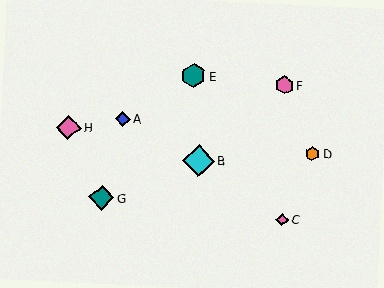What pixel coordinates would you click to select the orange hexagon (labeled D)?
Click at (313, 153) to select the orange hexagon D.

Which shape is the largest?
The cyan diamond (labeled B) is the largest.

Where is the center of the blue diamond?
The center of the blue diamond is at (123, 119).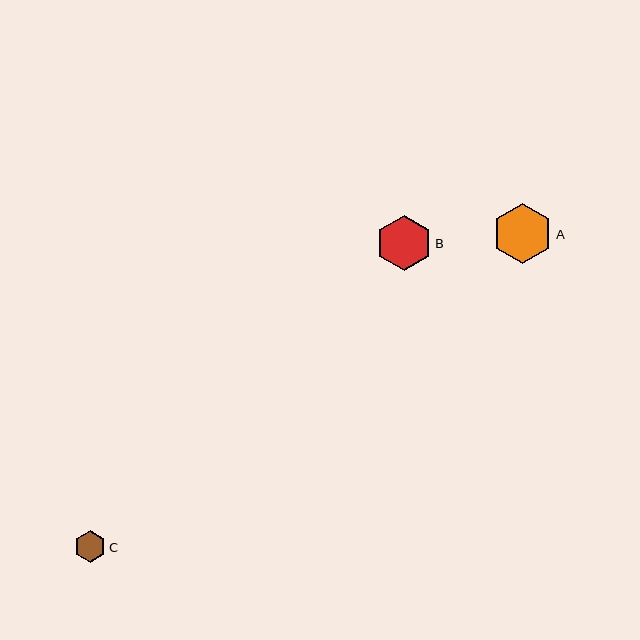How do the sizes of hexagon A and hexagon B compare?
Hexagon A and hexagon B are approximately the same size.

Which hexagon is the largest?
Hexagon A is the largest with a size of approximately 61 pixels.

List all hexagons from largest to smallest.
From largest to smallest: A, B, C.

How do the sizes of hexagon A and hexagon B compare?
Hexagon A and hexagon B are approximately the same size.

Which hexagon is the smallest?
Hexagon C is the smallest with a size of approximately 31 pixels.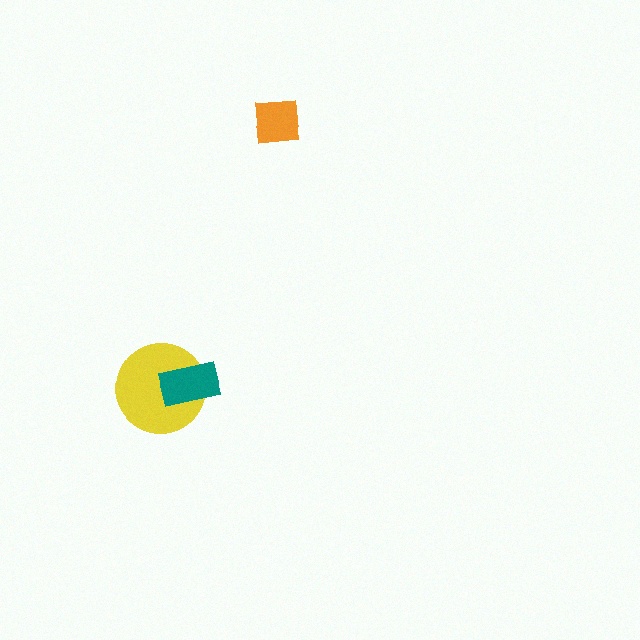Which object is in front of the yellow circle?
The teal rectangle is in front of the yellow circle.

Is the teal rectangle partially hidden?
No, no other shape covers it.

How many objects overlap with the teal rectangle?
1 object overlaps with the teal rectangle.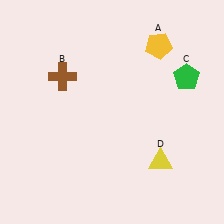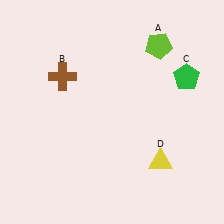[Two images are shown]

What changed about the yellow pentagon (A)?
In Image 1, A is yellow. In Image 2, it changed to lime.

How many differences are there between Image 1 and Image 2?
There is 1 difference between the two images.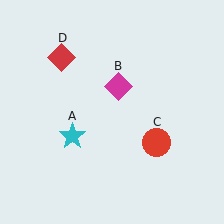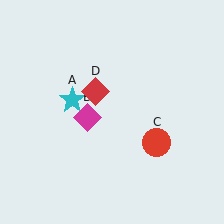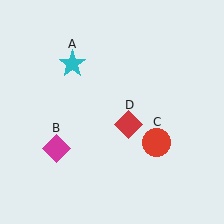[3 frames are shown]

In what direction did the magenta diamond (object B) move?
The magenta diamond (object B) moved down and to the left.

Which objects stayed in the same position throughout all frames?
Red circle (object C) remained stationary.